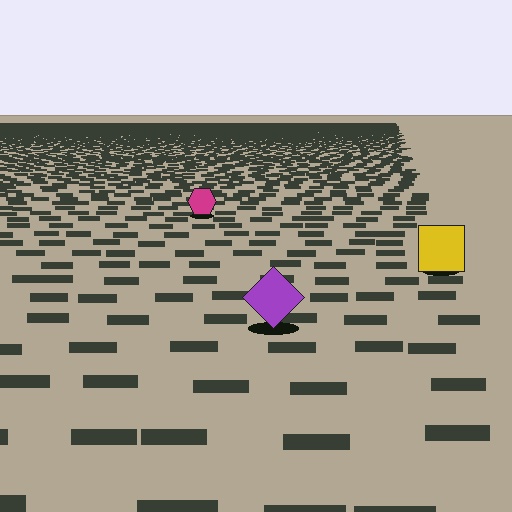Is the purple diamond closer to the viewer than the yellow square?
Yes. The purple diamond is closer — you can tell from the texture gradient: the ground texture is coarser near it.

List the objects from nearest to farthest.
From nearest to farthest: the purple diamond, the yellow square, the magenta hexagon.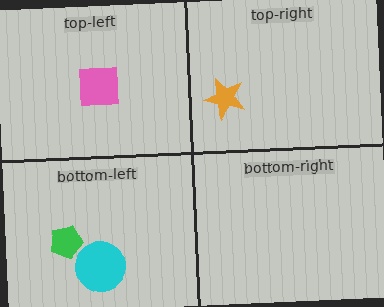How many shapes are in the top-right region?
1.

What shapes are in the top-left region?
The pink square.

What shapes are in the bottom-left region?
The cyan circle, the green pentagon.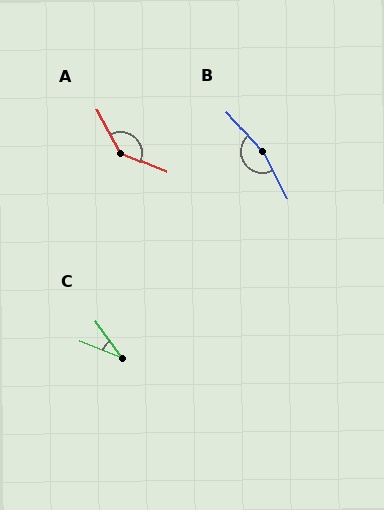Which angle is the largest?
B, at approximately 166 degrees.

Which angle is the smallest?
C, at approximately 32 degrees.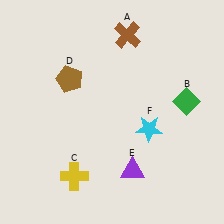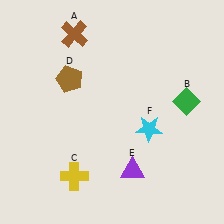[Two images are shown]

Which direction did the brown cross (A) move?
The brown cross (A) moved left.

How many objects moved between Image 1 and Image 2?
1 object moved between the two images.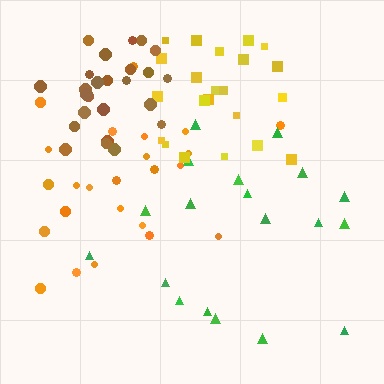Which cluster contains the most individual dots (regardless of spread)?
Orange (25).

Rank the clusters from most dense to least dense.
brown, yellow, orange, green.